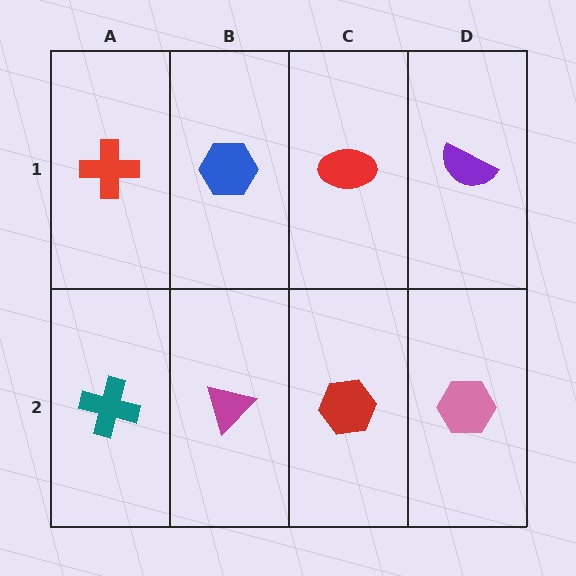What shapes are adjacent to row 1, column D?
A pink hexagon (row 2, column D), a red ellipse (row 1, column C).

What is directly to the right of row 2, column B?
A red hexagon.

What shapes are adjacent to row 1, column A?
A teal cross (row 2, column A), a blue hexagon (row 1, column B).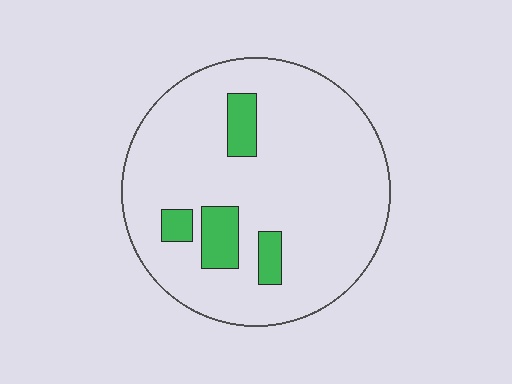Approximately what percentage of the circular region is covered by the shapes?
Approximately 10%.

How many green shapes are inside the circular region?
4.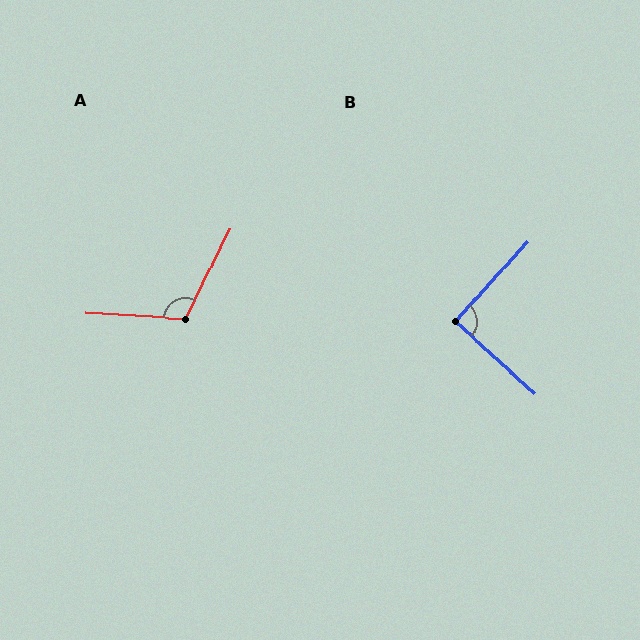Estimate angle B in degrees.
Approximately 90 degrees.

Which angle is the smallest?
B, at approximately 90 degrees.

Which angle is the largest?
A, at approximately 112 degrees.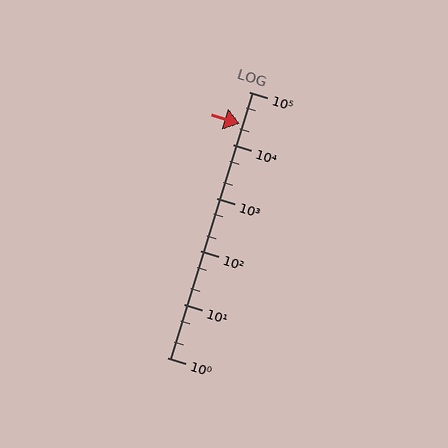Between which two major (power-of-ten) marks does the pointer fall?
The pointer is between 10000 and 100000.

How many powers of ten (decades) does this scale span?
The scale spans 5 decades, from 1 to 100000.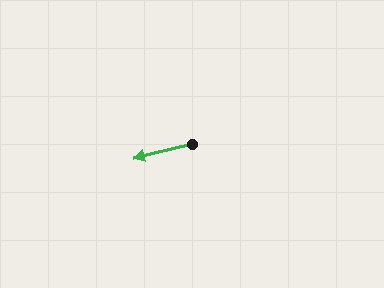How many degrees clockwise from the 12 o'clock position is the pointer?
Approximately 256 degrees.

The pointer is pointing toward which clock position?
Roughly 9 o'clock.